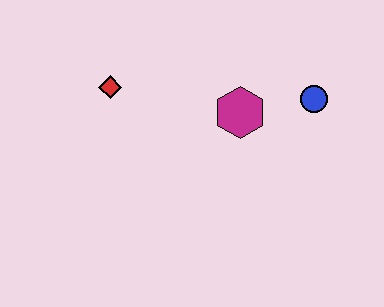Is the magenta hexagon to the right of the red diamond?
Yes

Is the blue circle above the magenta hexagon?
Yes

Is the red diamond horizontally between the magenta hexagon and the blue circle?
No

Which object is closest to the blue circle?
The magenta hexagon is closest to the blue circle.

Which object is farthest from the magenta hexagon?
The red diamond is farthest from the magenta hexagon.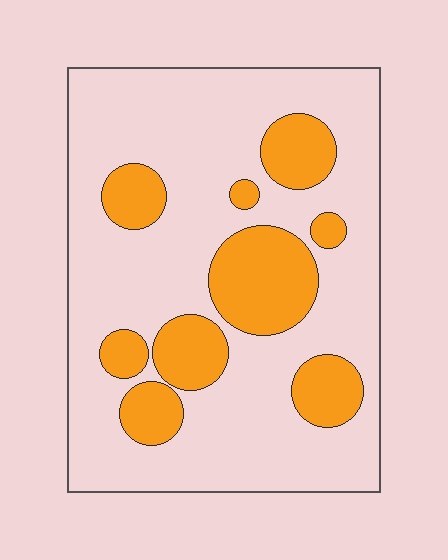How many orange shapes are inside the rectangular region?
9.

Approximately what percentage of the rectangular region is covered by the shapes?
Approximately 25%.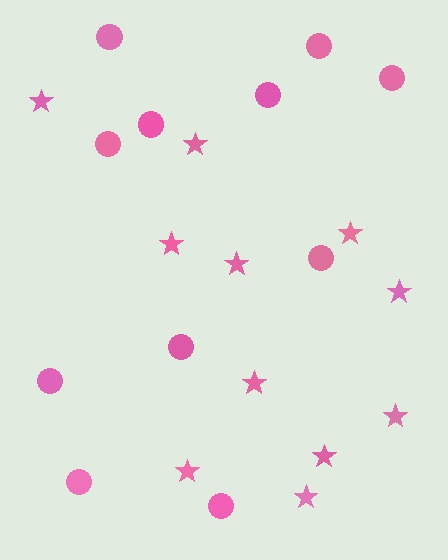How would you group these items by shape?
There are 2 groups: one group of stars (11) and one group of circles (11).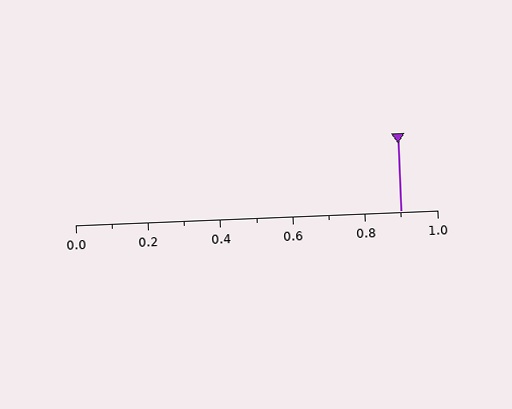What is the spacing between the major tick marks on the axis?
The major ticks are spaced 0.2 apart.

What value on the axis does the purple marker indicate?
The marker indicates approximately 0.9.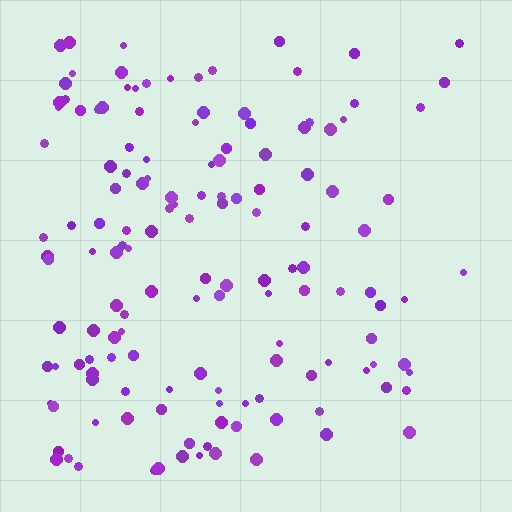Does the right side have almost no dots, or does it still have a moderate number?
Still a moderate number, just noticeably fewer than the left.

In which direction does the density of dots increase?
From right to left, with the left side densest.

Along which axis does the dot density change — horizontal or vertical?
Horizontal.